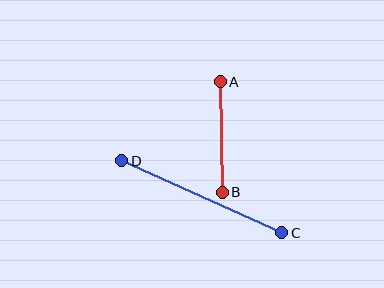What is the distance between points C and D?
The distance is approximately 175 pixels.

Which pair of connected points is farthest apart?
Points C and D are farthest apart.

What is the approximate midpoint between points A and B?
The midpoint is at approximately (221, 137) pixels.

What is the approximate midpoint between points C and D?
The midpoint is at approximately (202, 197) pixels.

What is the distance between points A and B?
The distance is approximately 110 pixels.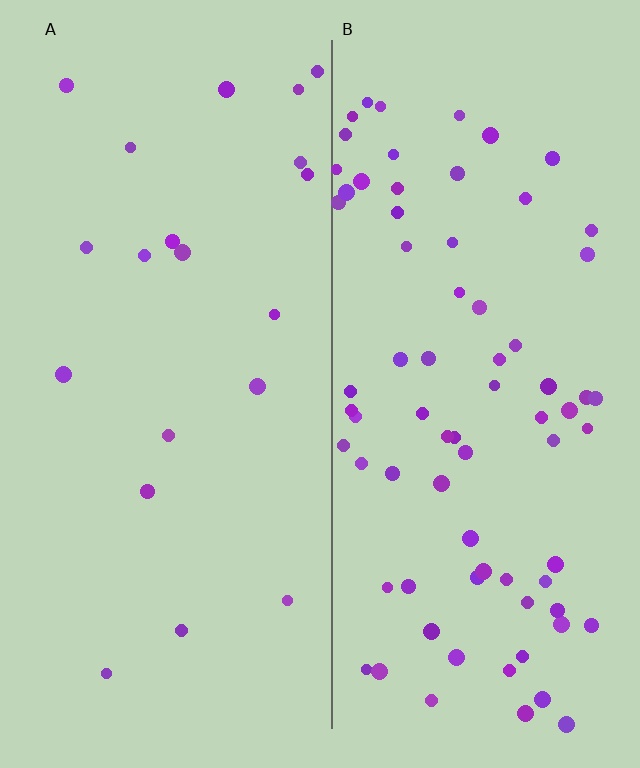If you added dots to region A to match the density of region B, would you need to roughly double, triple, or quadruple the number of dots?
Approximately quadruple.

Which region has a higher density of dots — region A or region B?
B (the right).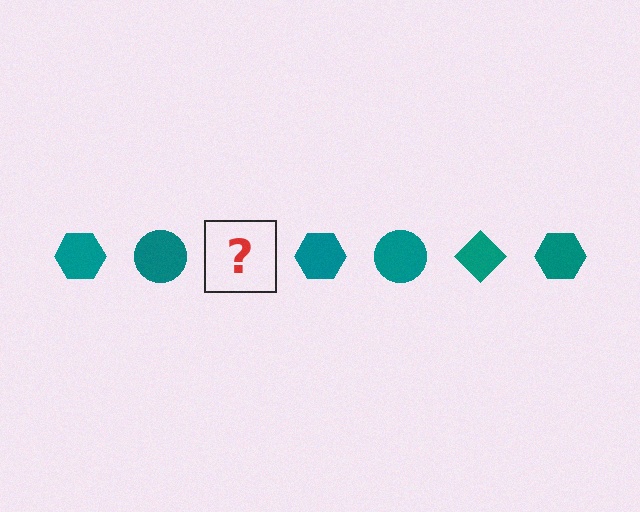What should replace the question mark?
The question mark should be replaced with a teal diamond.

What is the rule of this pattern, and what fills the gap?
The rule is that the pattern cycles through hexagon, circle, diamond shapes in teal. The gap should be filled with a teal diamond.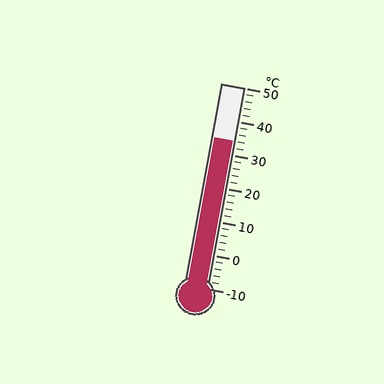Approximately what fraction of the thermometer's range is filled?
The thermometer is filled to approximately 75% of its range.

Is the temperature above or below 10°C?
The temperature is above 10°C.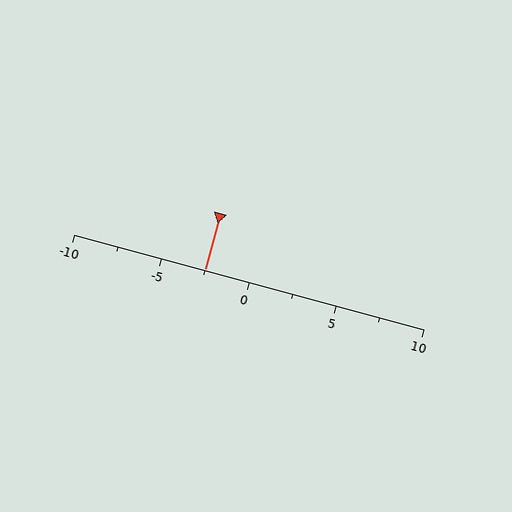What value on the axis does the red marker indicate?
The marker indicates approximately -2.5.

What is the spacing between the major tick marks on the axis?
The major ticks are spaced 5 apart.